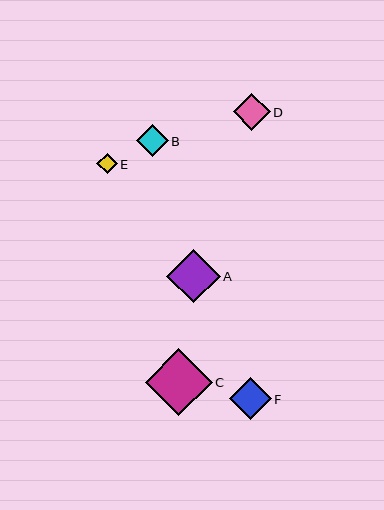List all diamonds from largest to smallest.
From largest to smallest: C, A, F, D, B, E.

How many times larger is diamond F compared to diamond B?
Diamond F is approximately 1.3 times the size of diamond B.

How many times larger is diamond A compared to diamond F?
Diamond A is approximately 1.3 times the size of diamond F.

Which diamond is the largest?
Diamond C is the largest with a size of approximately 67 pixels.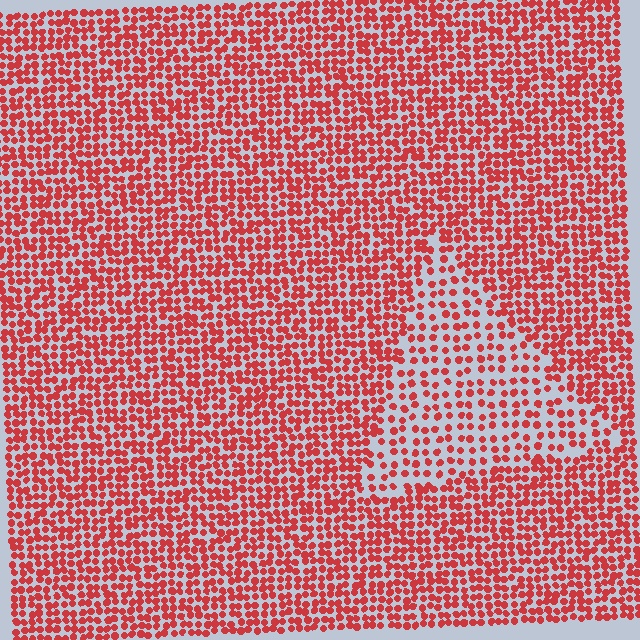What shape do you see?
I see a triangle.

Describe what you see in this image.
The image contains small red elements arranged at two different densities. A triangle-shaped region is visible where the elements are less densely packed than the surrounding area.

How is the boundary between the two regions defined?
The boundary is defined by a change in element density (approximately 1.8x ratio). All elements are the same color, size, and shape.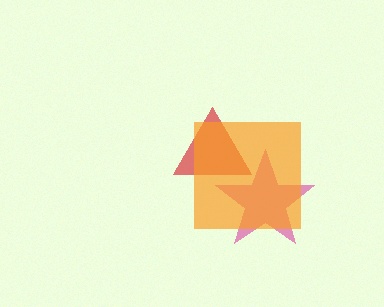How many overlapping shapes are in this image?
There are 3 overlapping shapes in the image.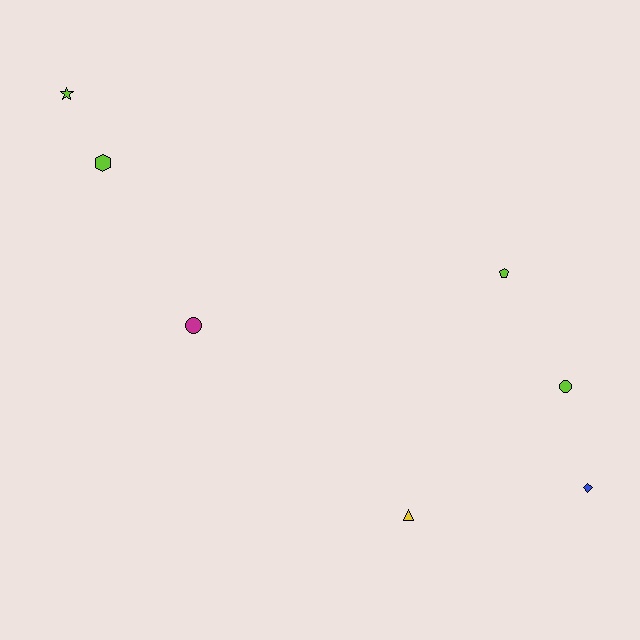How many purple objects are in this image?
There are no purple objects.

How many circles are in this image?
There are 2 circles.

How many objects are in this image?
There are 7 objects.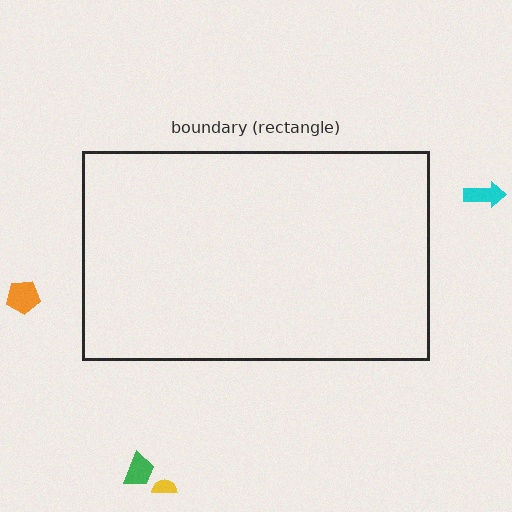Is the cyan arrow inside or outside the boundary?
Outside.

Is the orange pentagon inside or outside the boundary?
Outside.